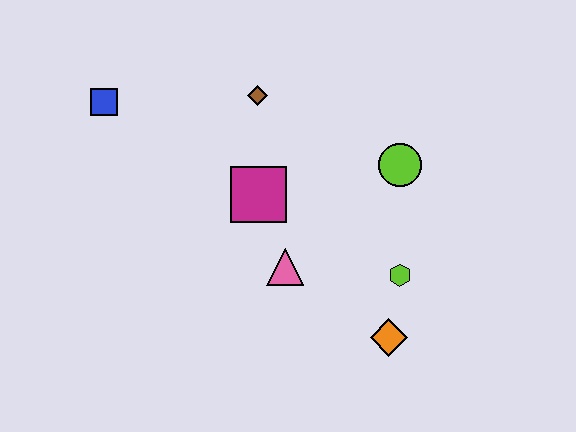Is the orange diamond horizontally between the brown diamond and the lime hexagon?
Yes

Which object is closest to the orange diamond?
The lime hexagon is closest to the orange diamond.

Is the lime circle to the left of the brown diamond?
No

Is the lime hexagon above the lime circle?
No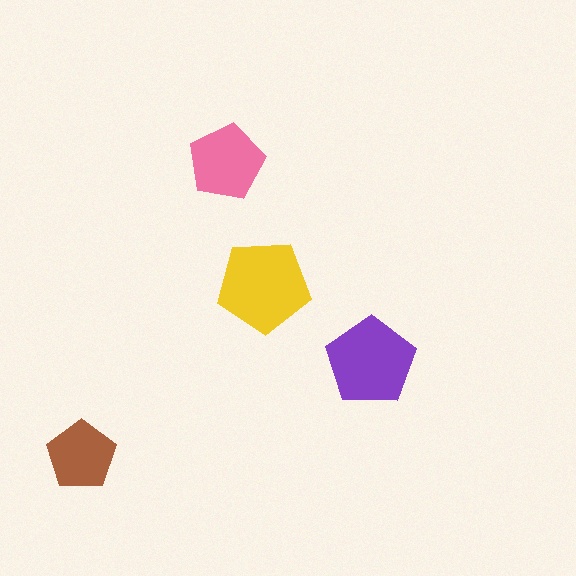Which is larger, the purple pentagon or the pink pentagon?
The purple one.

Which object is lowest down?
The brown pentagon is bottommost.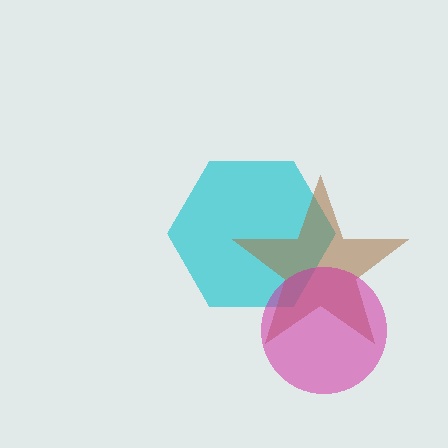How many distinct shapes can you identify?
There are 3 distinct shapes: a cyan hexagon, a brown star, a magenta circle.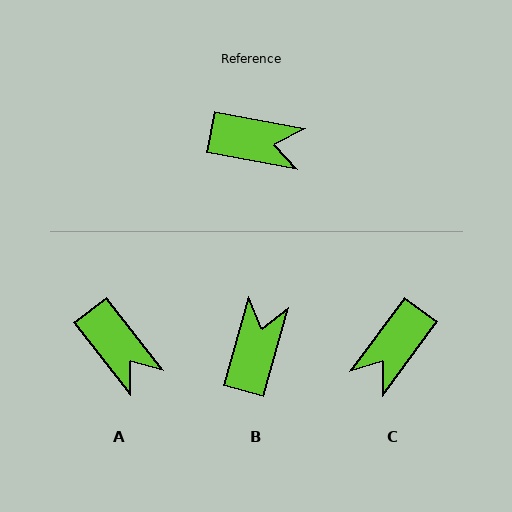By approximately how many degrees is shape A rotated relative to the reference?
Approximately 41 degrees clockwise.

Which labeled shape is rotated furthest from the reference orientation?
C, about 116 degrees away.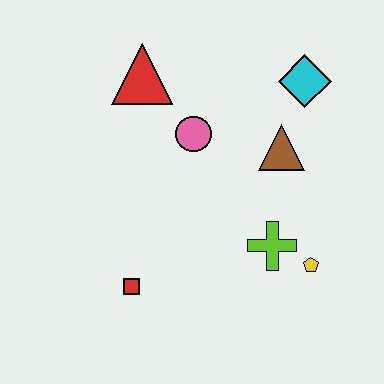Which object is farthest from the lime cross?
The red triangle is farthest from the lime cross.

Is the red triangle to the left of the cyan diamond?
Yes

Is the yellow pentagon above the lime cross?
No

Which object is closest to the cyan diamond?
The brown triangle is closest to the cyan diamond.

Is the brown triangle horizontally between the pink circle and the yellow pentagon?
Yes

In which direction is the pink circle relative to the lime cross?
The pink circle is above the lime cross.